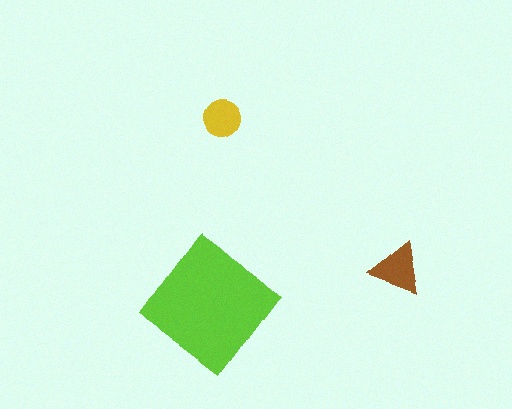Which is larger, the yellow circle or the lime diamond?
The lime diamond.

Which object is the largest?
The lime diamond.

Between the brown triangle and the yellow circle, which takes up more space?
The brown triangle.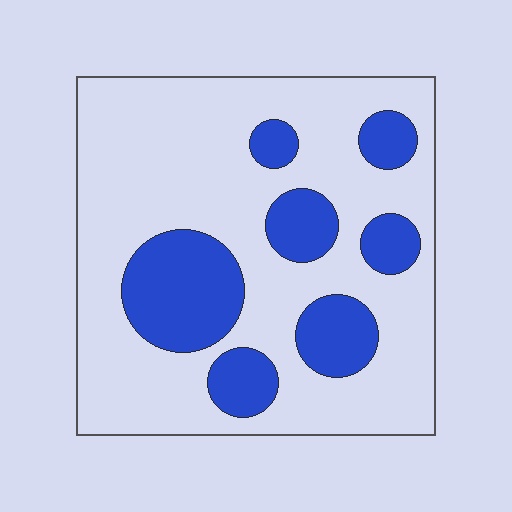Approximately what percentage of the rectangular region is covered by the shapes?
Approximately 25%.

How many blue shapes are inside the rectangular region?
7.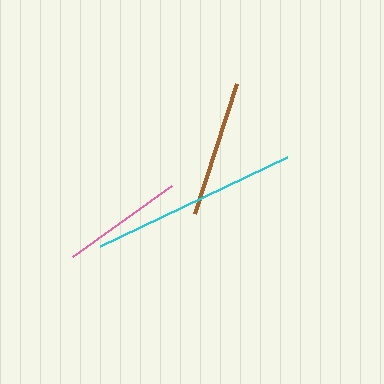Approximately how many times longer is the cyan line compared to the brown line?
The cyan line is approximately 1.5 times the length of the brown line.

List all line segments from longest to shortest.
From longest to shortest: cyan, brown, pink.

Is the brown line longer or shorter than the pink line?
The brown line is longer than the pink line.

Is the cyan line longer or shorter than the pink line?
The cyan line is longer than the pink line.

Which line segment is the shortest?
The pink line is the shortest at approximately 122 pixels.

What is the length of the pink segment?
The pink segment is approximately 122 pixels long.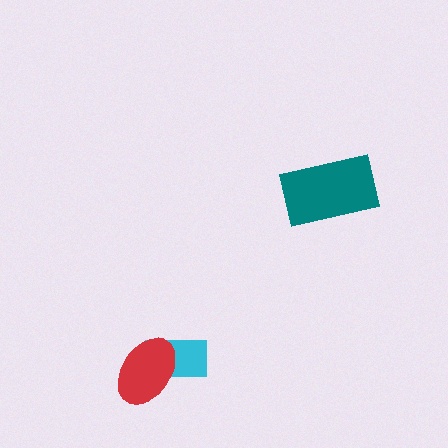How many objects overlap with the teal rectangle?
0 objects overlap with the teal rectangle.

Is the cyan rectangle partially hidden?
Yes, it is partially covered by another shape.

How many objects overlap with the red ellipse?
1 object overlaps with the red ellipse.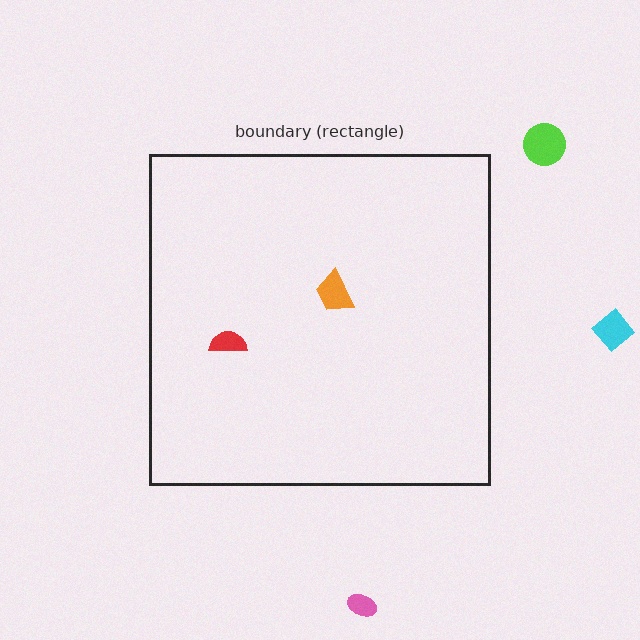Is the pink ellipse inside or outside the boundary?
Outside.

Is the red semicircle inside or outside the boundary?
Inside.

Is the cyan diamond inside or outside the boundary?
Outside.